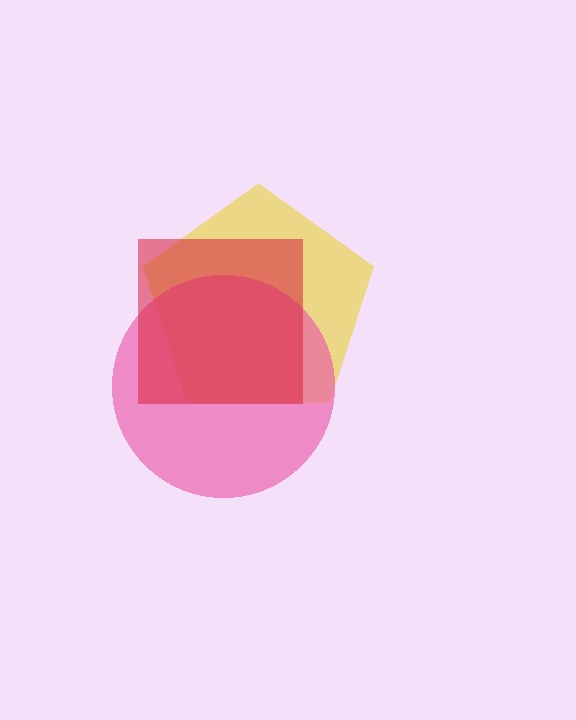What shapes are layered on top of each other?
The layered shapes are: a yellow pentagon, a pink circle, a red square.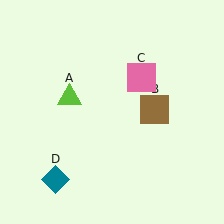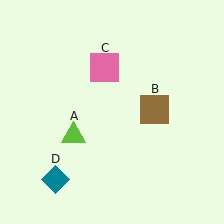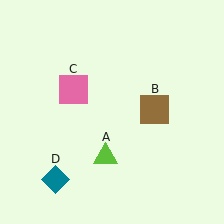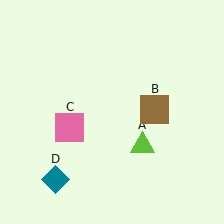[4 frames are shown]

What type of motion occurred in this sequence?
The lime triangle (object A), pink square (object C) rotated counterclockwise around the center of the scene.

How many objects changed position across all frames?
2 objects changed position: lime triangle (object A), pink square (object C).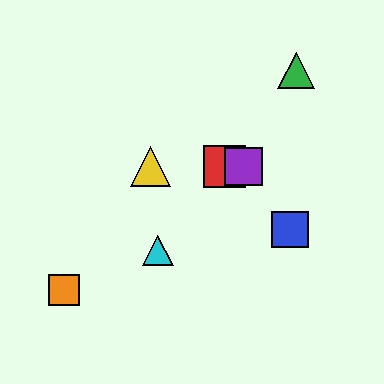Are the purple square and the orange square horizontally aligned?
No, the purple square is at y≈166 and the orange square is at y≈290.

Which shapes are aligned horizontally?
The red square, the yellow triangle, the purple square are aligned horizontally.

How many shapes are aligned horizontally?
3 shapes (the red square, the yellow triangle, the purple square) are aligned horizontally.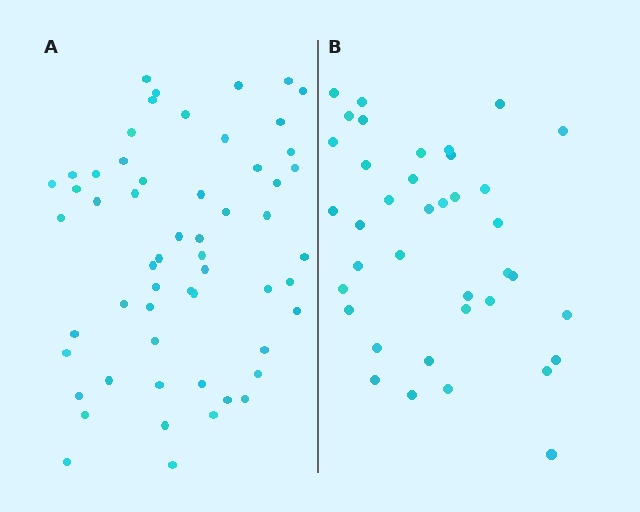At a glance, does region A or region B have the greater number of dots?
Region A (the left region) has more dots.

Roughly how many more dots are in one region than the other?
Region A has approximately 20 more dots than region B.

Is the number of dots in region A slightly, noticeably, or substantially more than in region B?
Region A has substantially more. The ratio is roughly 1.5 to 1.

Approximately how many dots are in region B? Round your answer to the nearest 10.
About 40 dots. (The exact count is 38, which rounds to 40.)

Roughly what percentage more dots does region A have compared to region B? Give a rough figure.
About 50% more.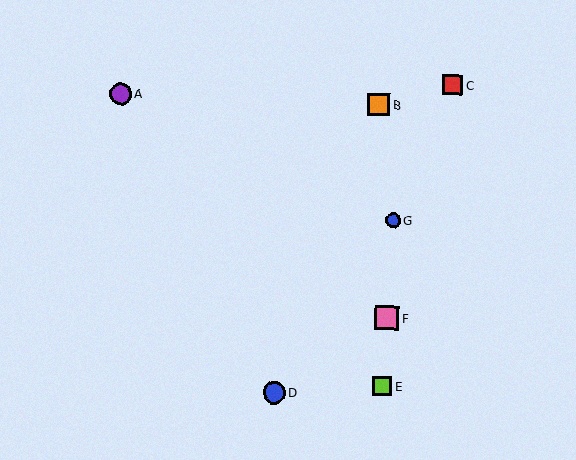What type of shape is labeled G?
Shape G is a blue circle.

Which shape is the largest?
The pink square (labeled F) is the largest.